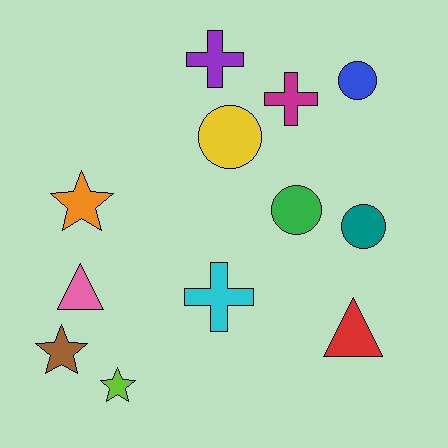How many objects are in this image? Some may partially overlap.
There are 12 objects.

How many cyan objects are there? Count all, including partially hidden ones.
There is 1 cyan object.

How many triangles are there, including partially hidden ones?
There are 2 triangles.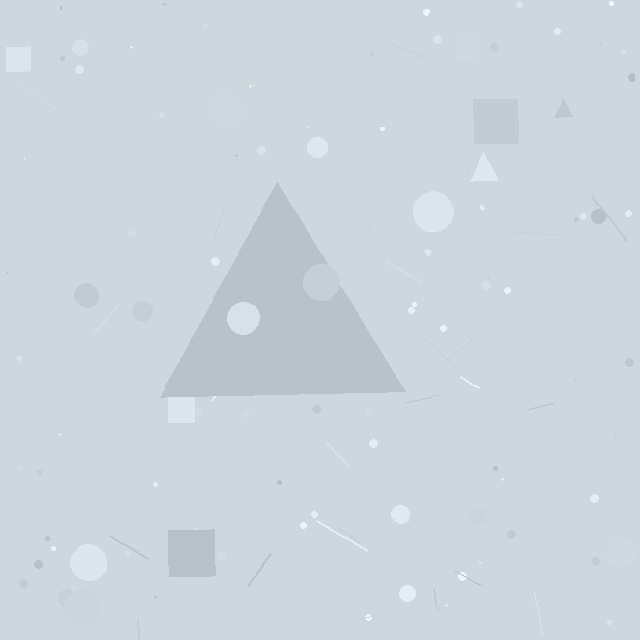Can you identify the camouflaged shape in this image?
The camouflaged shape is a triangle.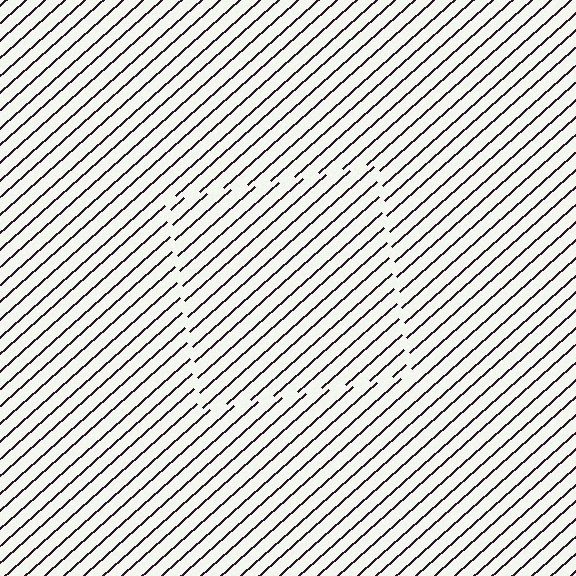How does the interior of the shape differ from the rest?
The interior of the shape contains the same grating, shifted by half a period — the contour is defined by the phase discontinuity where line-ends from the inner and outer gratings abut.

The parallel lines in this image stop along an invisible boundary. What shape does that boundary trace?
An illusory square. The interior of the shape contains the same grating, shifted by half a period — the contour is defined by the phase discontinuity where line-ends from the inner and outer gratings abut.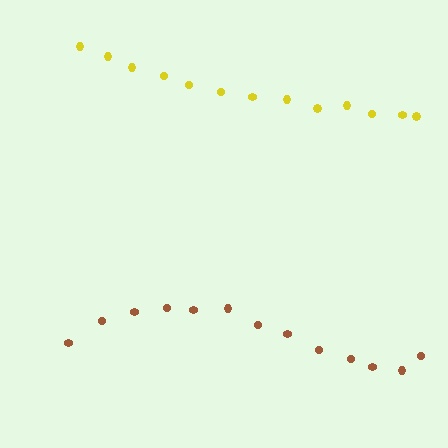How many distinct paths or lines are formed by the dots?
There are 2 distinct paths.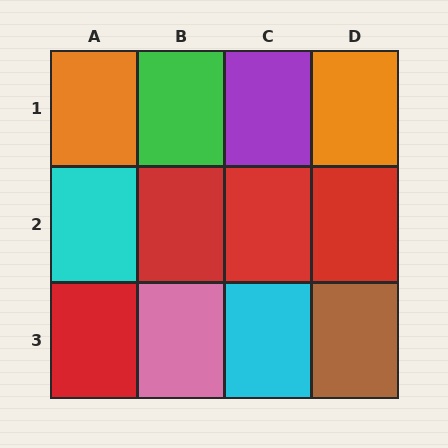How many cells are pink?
1 cell is pink.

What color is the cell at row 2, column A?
Cyan.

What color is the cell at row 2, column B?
Red.